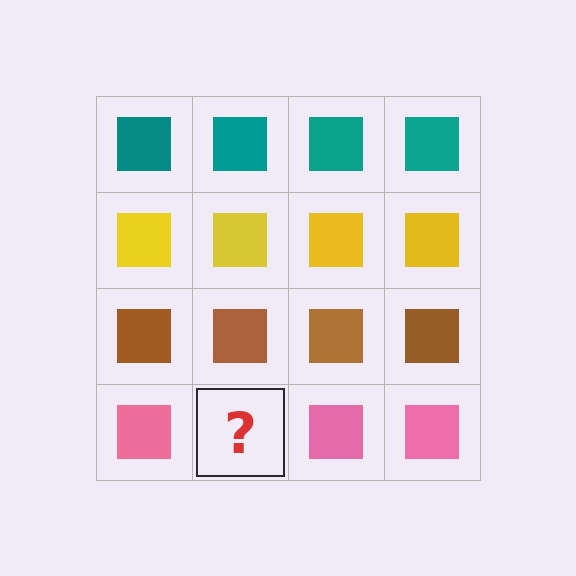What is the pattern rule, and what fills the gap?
The rule is that each row has a consistent color. The gap should be filled with a pink square.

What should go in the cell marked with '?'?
The missing cell should contain a pink square.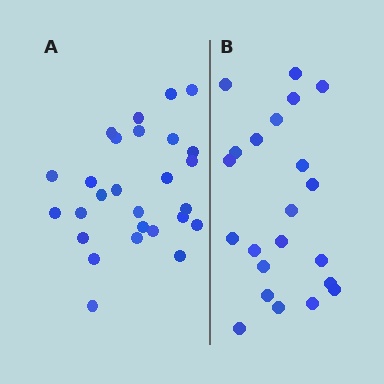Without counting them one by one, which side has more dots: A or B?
Region A (the left region) has more dots.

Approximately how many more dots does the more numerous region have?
Region A has about 5 more dots than region B.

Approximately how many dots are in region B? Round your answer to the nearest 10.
About 20 dots. (The exact count is 22, which rounds to 20.)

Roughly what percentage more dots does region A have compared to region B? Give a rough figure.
About 25% more.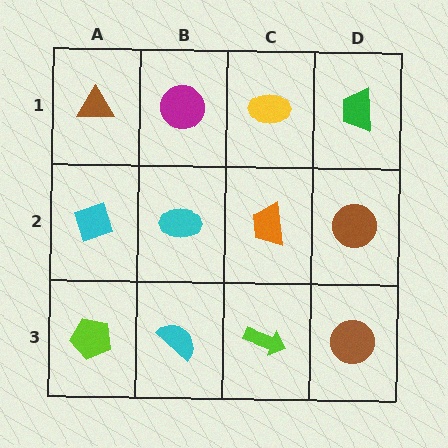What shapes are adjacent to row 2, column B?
A magenta circle (row 1, column B), a cyan semicircle (row 3, column B), a cyan diamond (row 2, column A), an orange trapezoid (row 2, column C).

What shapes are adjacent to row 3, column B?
A cyan ellipse (row 2, column B), a lime pentagon (row 3, column A), a lime arrow (row 3, column C).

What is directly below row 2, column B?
A cyan semicircle.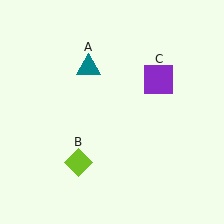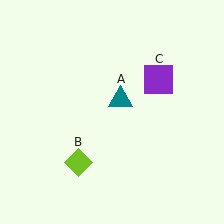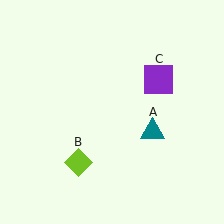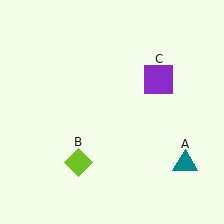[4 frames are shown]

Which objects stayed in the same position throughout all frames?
Lime diamond (object B) and purple square (object C) remained stationary.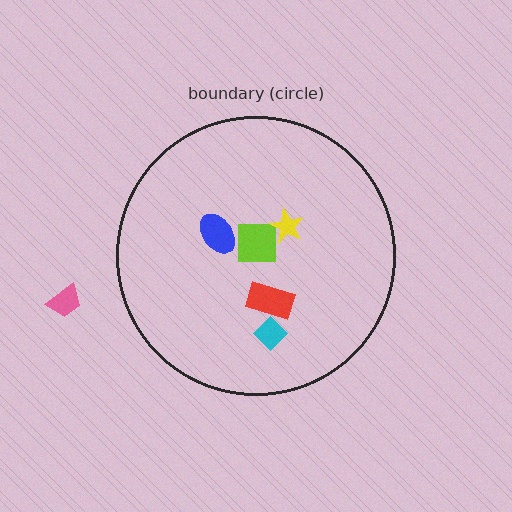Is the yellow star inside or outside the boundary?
Inside.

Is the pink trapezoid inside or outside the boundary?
Outside.